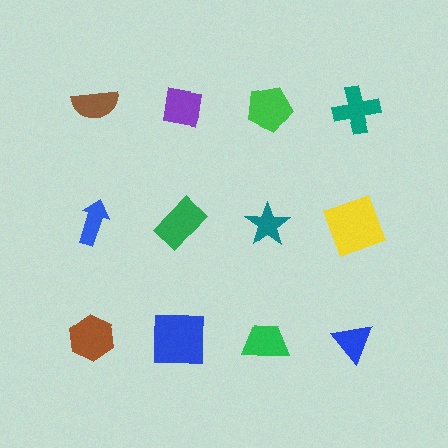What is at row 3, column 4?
A blue triangle.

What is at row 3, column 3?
A green trapezoid.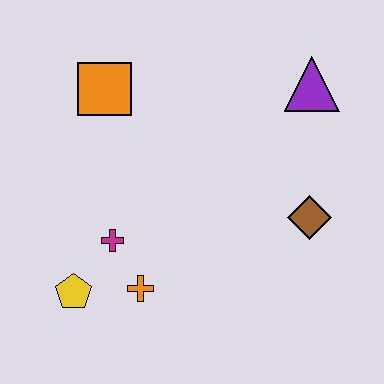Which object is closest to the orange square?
The magenta cross is closest to the orange square.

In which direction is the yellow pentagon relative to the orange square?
The yellow pentagon is below the orange square.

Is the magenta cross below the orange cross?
No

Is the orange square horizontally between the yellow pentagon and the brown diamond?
Yes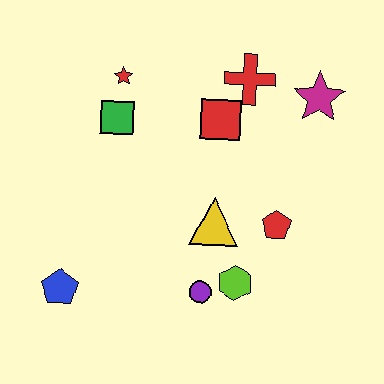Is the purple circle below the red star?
Yes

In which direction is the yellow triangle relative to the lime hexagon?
The yellow triangle is above the lime hexagon.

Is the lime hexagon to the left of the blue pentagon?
No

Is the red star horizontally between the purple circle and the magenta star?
No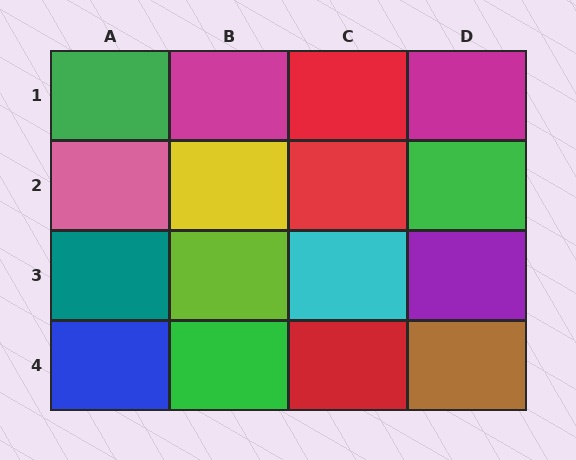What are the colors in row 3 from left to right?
Teal, lime, cyan, purple.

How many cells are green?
3 cells are green.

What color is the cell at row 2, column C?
Red.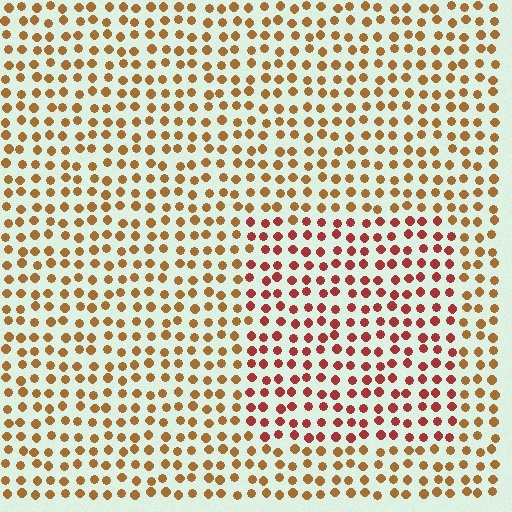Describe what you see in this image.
The image is filled with small brown elements in a uniform arrangement. A rectangle-shaped region is visible where the elements are tinted to a slightly different hue, forming a subtle color boundary.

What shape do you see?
I see a rectangle.